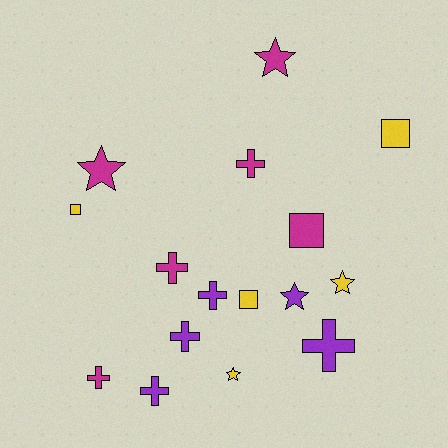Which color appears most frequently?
Magenta, with 6 objects.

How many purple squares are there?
There are no purple squares.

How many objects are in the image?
There are 16 objects.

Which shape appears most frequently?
Cross, with 7 objects.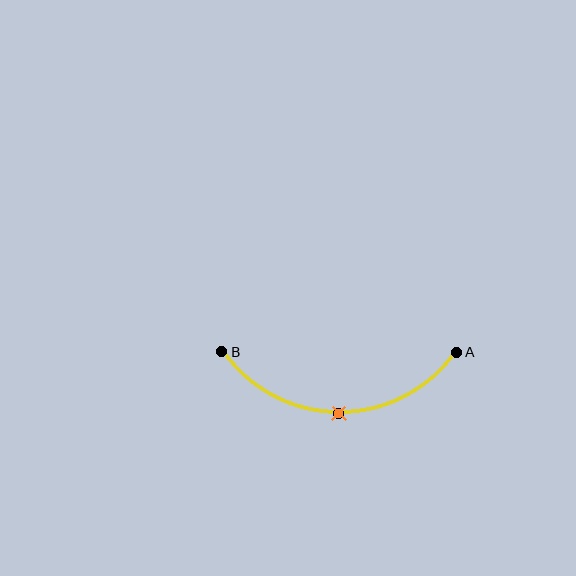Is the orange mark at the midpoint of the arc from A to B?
Yes. The orange mark lies on the arc at equal arc-length from both A and B — it is the arc midpoint.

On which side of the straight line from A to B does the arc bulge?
The arc bulges below the straight line connecting A and B.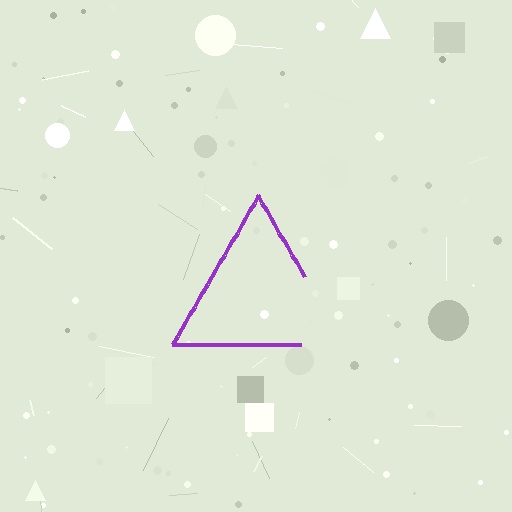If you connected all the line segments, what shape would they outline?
They would outline a triangle.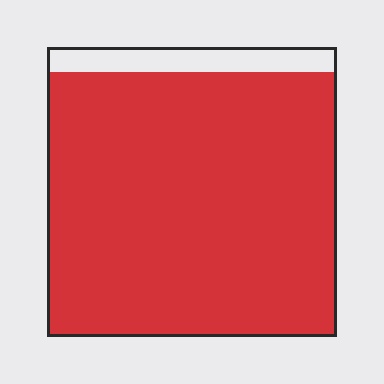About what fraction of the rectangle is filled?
About nine tenths (9/10).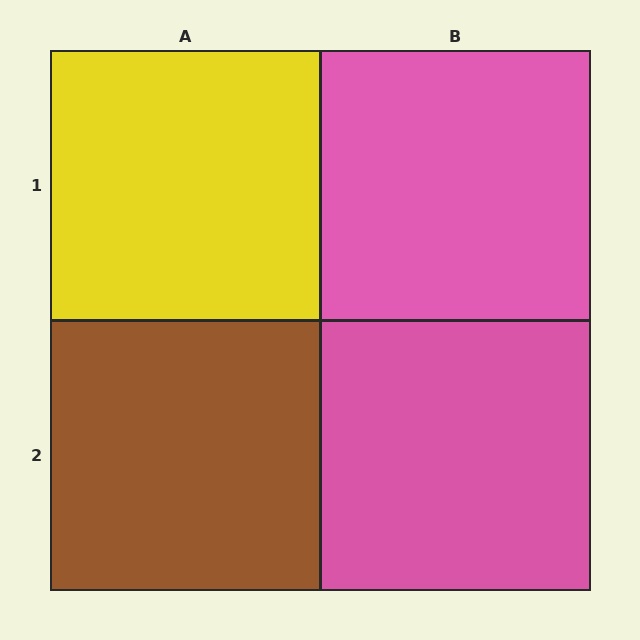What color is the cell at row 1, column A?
Yellow.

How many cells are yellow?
1 cell is yellow.